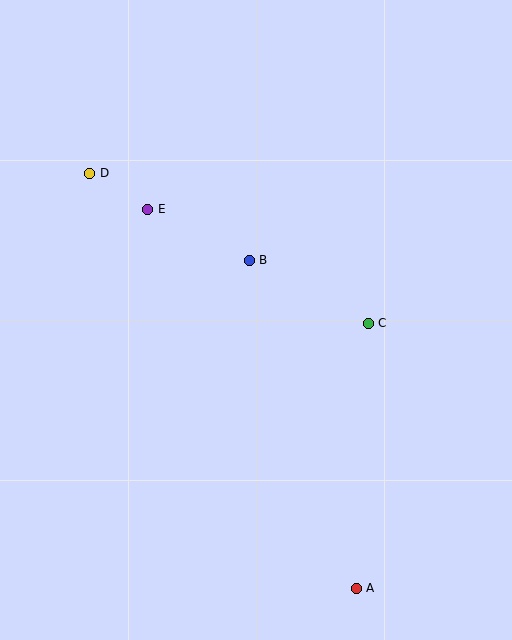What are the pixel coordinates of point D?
Point D is at (90, 173).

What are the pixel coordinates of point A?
Point A is at (356, 588).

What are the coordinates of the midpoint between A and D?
The midpoint between A and D is at (223, 381).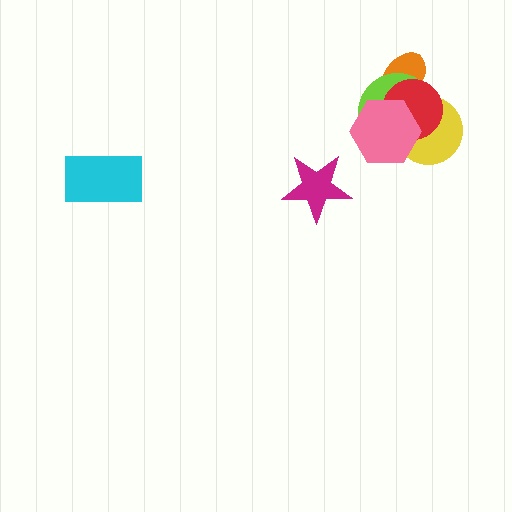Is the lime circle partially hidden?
Yes, it is partially covered by another shape.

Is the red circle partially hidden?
Yes, it is partially covered by another shape.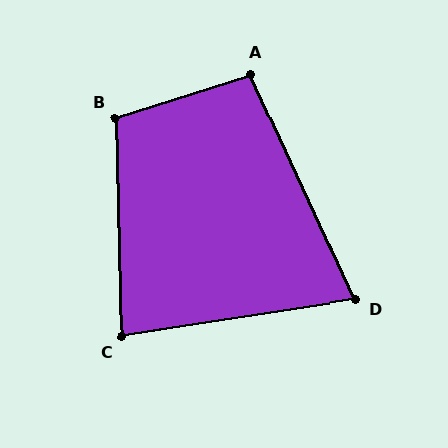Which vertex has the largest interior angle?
B, at approximately 106 degrees.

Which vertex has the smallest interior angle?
D, at approximately 74 degrees.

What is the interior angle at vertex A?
Approximately 97 degrees (obtuse).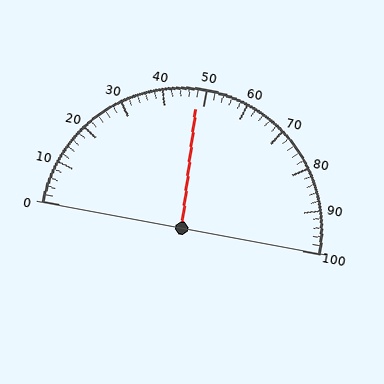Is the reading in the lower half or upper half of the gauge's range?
The reading is in the lower half of the range (0 to 100).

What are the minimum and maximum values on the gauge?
The gauge ranges from 0 to 100.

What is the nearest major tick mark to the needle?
The nearest major tick mark is 50.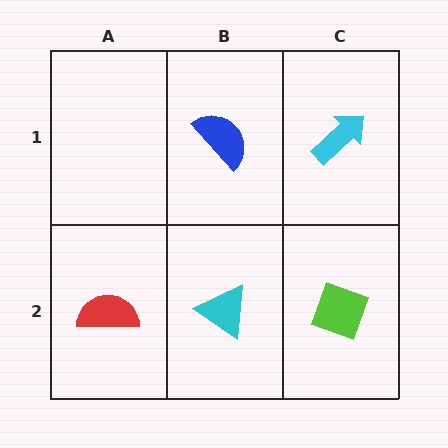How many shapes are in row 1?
2 shapes.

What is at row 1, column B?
A blue semicircle.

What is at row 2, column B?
A cyan triangle.